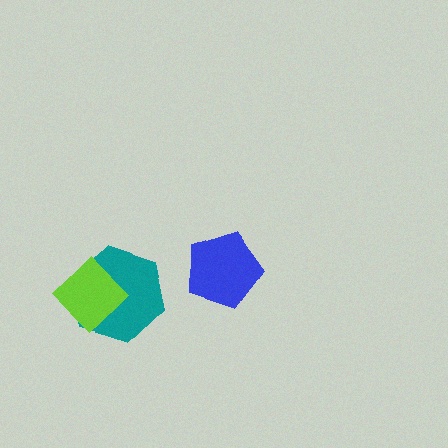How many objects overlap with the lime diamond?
1 object overlaps with the lime diamond.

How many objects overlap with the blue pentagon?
0 objects overlap with the blue pentagon.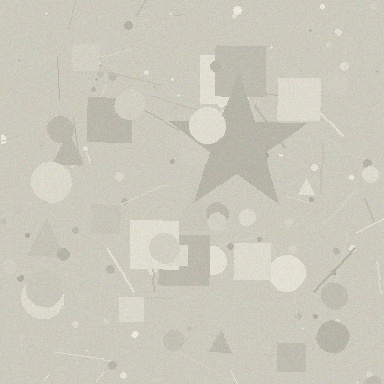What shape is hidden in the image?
A star is hidden in the image.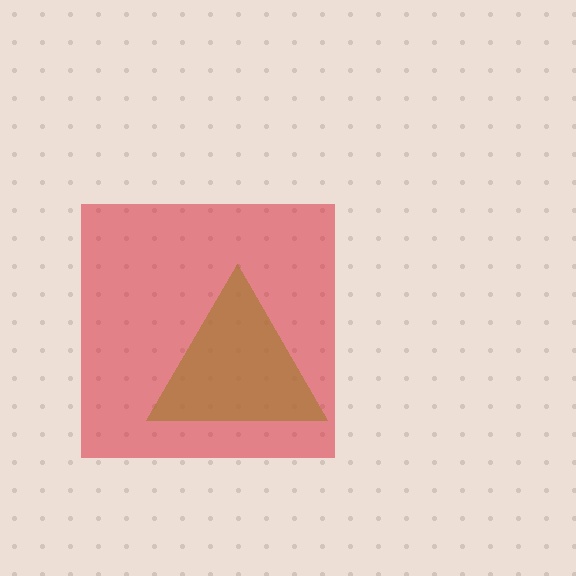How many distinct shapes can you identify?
There are 2 distinct shapes: a lime triangle, a red square.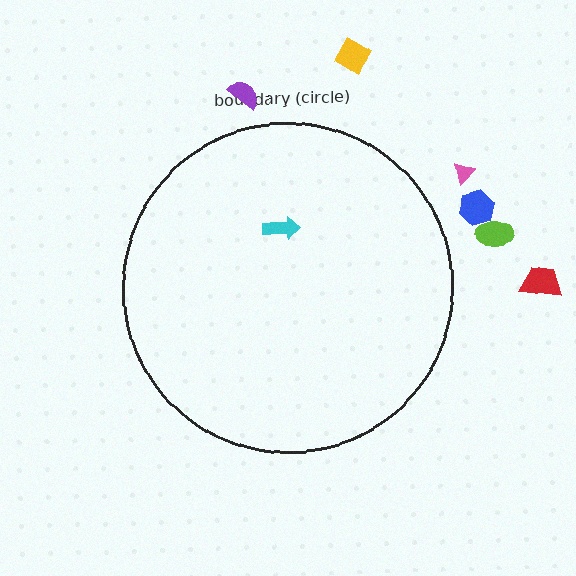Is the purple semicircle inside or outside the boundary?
Outside.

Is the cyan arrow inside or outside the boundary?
Inside.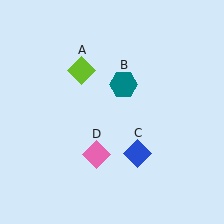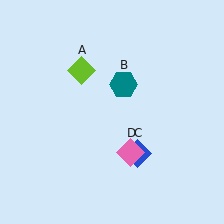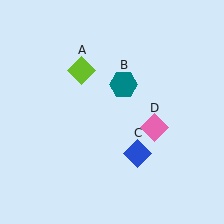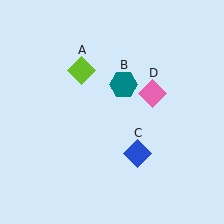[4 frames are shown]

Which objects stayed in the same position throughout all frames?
Lime diamond (object A) and teal hexagon (object B) and blue diamond (object C) remained stationary.